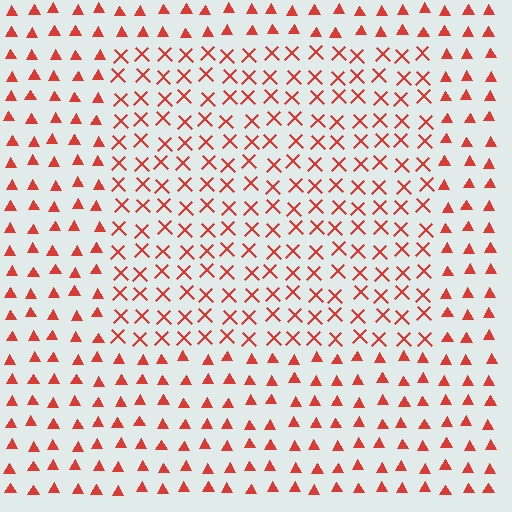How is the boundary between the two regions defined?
The boundary is defined by a change in element shape: X marks inside vs. triangles outside. All elements share the same color and spacing.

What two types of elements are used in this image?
The image uses X marks inside the rectangle region and triangles outside it.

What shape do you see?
I see a rectangle.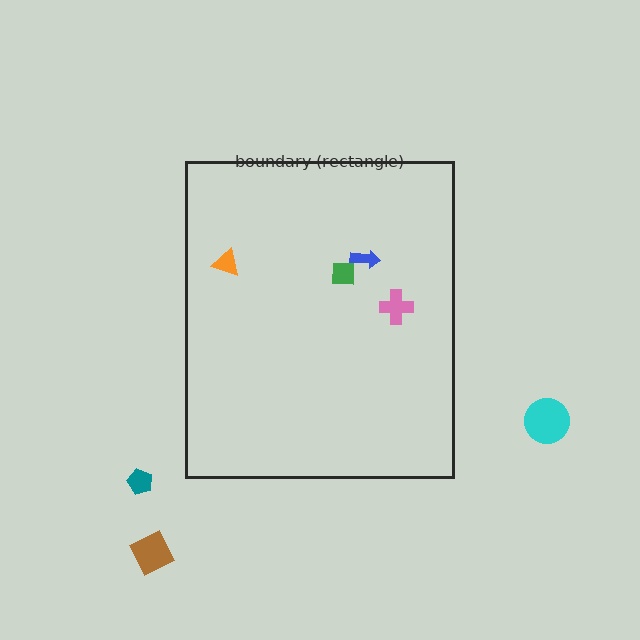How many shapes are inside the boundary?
4 inside, 3 outside.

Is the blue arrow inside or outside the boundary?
Inside.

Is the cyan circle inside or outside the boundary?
Outside.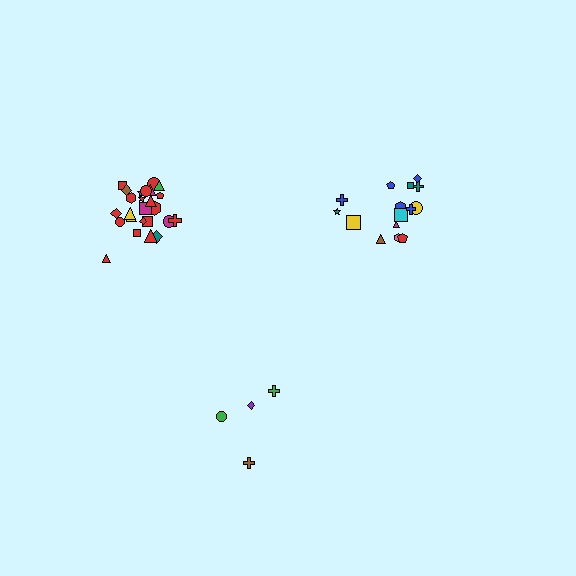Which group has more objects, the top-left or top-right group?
The top-left group.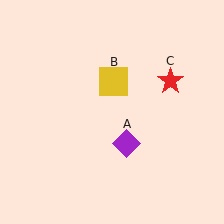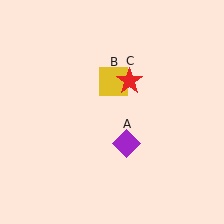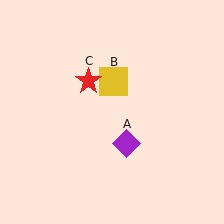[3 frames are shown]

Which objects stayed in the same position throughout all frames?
Purple diamond (object A) and yellow square (object B) remained stationary.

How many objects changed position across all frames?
1 object changed position: red star (object C).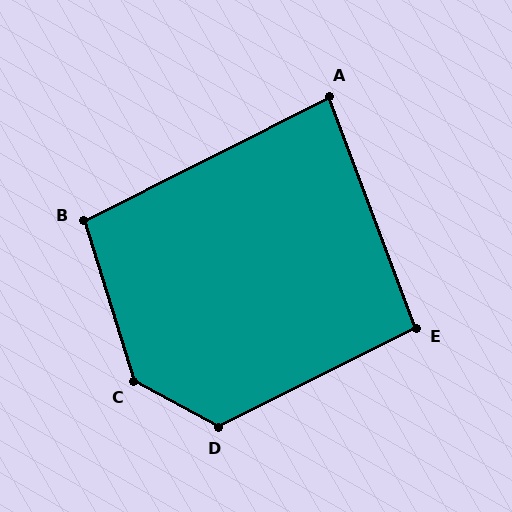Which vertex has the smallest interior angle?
A, at approximately 84 degrees.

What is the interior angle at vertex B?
Approximately 100 degrees (obtuse).